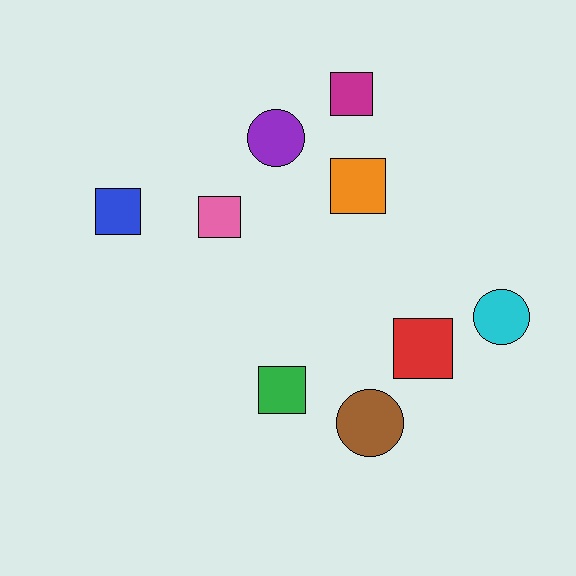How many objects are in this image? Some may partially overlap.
There are 9 objects.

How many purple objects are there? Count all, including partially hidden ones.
There is 1 purple object.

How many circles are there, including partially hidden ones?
There are 3 circles.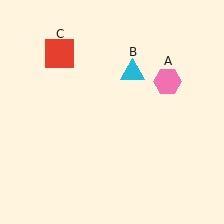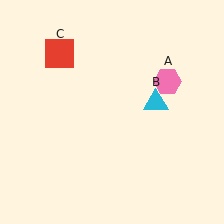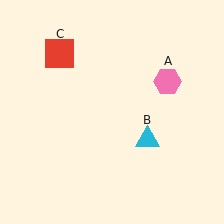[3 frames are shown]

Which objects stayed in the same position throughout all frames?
Pink hexagon (object A) and red square (object C) remained stationary.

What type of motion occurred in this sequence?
The cyan triangle (object B) rotated clockwise around the center of the scene.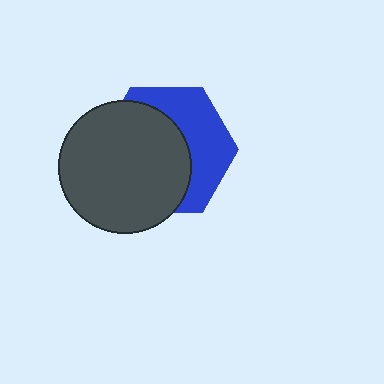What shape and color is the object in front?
The object in front is a dark gray circle.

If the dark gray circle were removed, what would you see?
You would see the complete blue hexagon.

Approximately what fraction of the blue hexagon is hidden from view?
Roughly 58% of the blue hexagon is hidden behind the dark gray circle.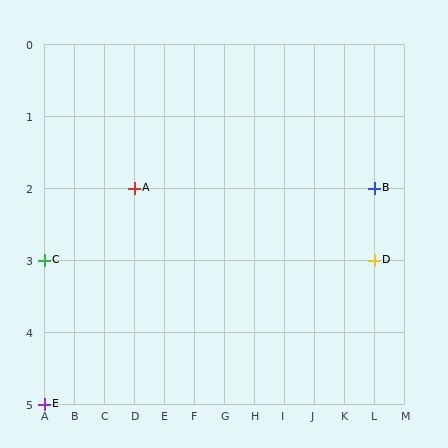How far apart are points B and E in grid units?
Points B and E are 11 columns and 3 rows apart (about 11.4 grid units diagonally).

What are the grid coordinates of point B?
Point B is at grid coordinates (L, 2).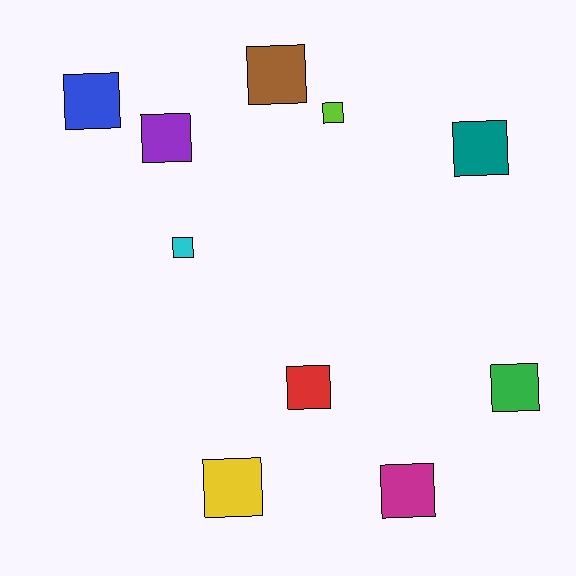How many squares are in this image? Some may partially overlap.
There are 10 squares.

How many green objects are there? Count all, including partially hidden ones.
There is 1 green object.